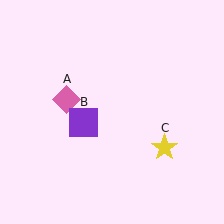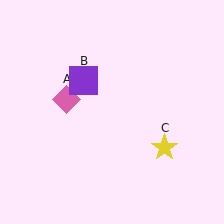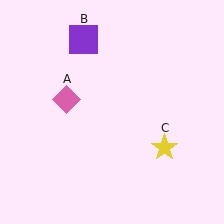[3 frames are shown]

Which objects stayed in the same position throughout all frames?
Pink diamond (object A) and yellow star (object C) remained stationary.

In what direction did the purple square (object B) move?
The purple square (object B) moved up.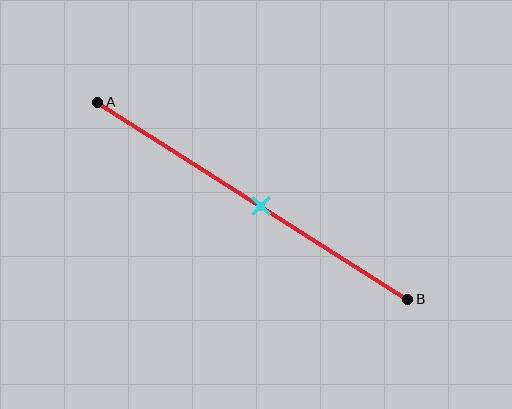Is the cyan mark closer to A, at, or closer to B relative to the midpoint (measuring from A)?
The cyan mark is approximately at the midpoint of segment AB.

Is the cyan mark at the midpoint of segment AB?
Yes, the mark is approximately at the midpoint.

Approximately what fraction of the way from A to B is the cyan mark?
The cyan mark is approximately 55% of the way from A to B.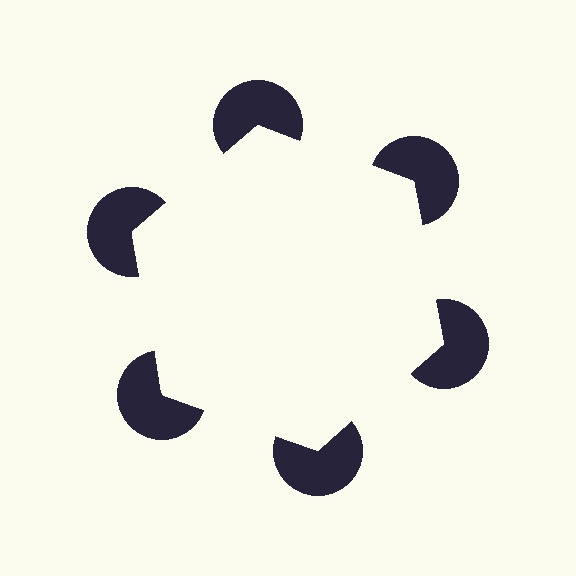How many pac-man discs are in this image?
There are 6 — one at each vertex of the illusory hexagon.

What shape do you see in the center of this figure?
An illusory hexagon — its edges are inferred from the aligned wedge cuts in the pac-man discs, not physically drawn.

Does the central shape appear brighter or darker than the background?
It typically appears slightly brighter than the background, even though no actual brightness change is drawn.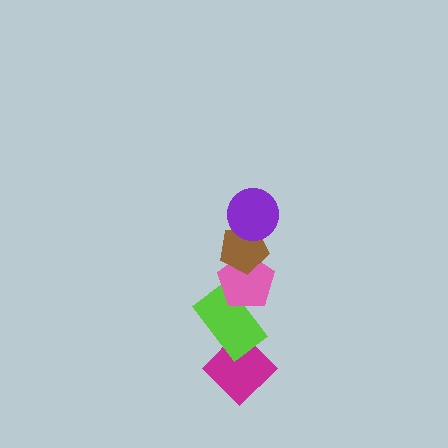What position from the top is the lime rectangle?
The lime rectangle is 4th from the top.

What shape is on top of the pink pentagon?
The brown pentagon is on top of the pink pentagon.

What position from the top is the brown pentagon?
The brown pentagon is 2nd from the top.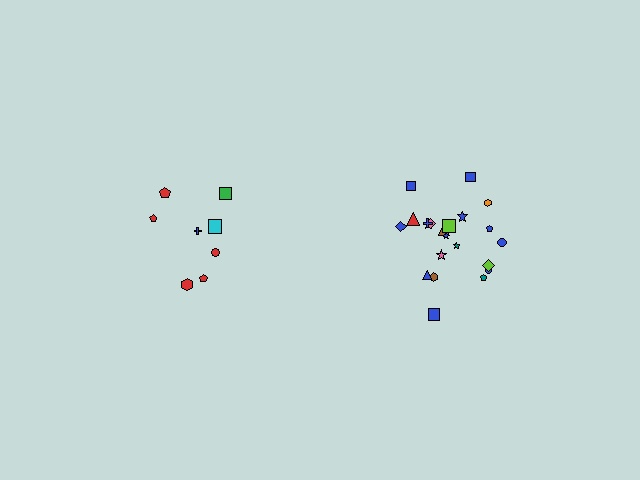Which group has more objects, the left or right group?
The right group.